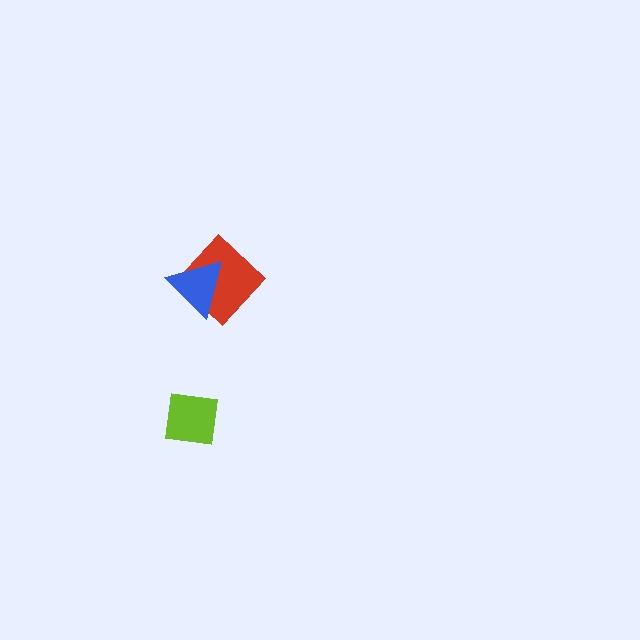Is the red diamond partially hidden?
Yes, it is partially covered by another shape.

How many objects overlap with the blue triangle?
1 object overlaps with the blue triangle.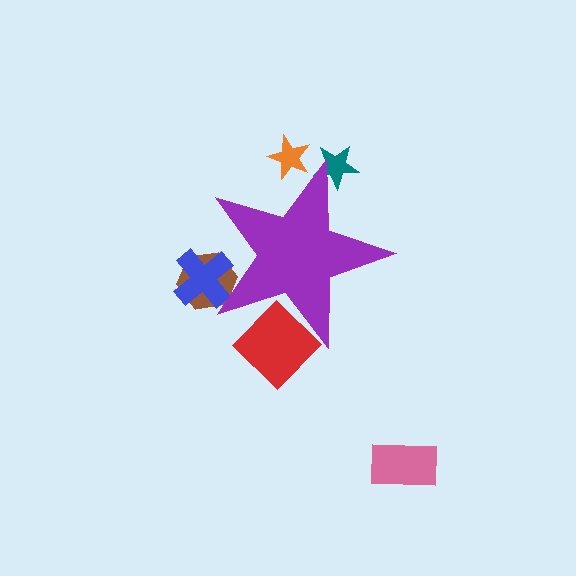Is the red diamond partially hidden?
Yes, the red diamond is partially hidden behind the purple star.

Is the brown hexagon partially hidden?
Yes, the brown hexagon is partially hidden behind the purple star.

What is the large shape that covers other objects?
A purple star.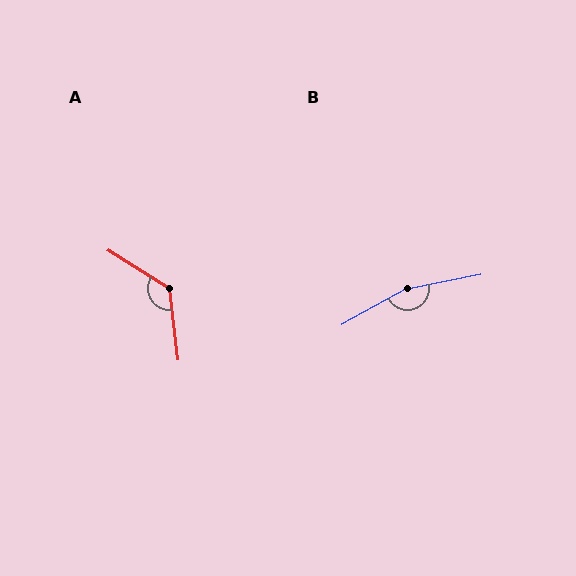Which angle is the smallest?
A, at approximately 129 degrees.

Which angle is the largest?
B, at approximately 162 degrees.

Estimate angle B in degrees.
Approximately 162 degrees.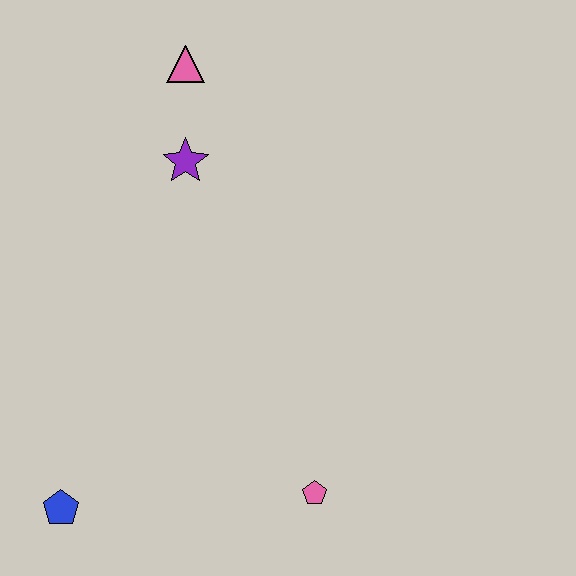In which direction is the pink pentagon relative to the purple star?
The pink pentagon is below the purple star.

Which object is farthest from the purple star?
The blue pentagon is farthest from the purple star.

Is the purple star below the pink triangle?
Yes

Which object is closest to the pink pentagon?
The blue pentagon is closest to the pink pentagon.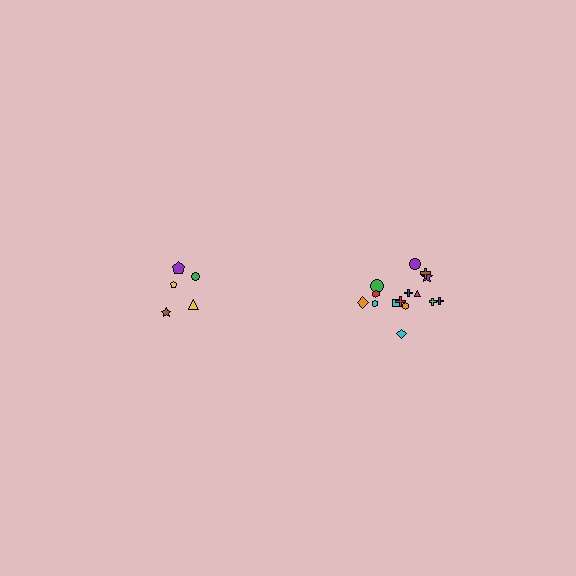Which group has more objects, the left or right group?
The right group.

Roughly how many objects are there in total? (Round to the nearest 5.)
Roughly 20 objects in total.